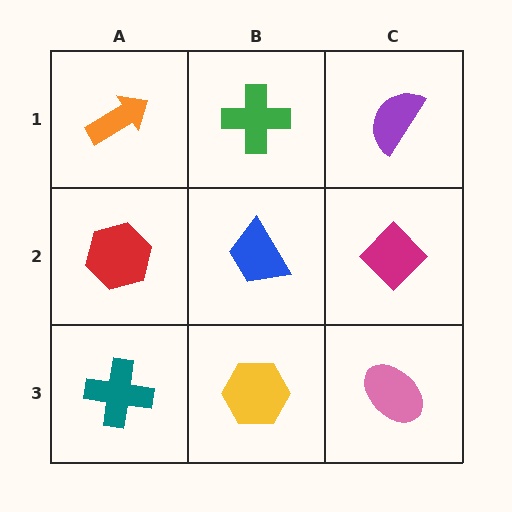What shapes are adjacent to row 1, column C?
A magenta diamond (row 2, column C), a green cross (row 1, column B).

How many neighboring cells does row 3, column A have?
2.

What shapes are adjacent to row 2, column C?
A purple semicircle (row 1, column C), a pink ellipse (row 3, column C), a blue trapezoid (row 2, column B).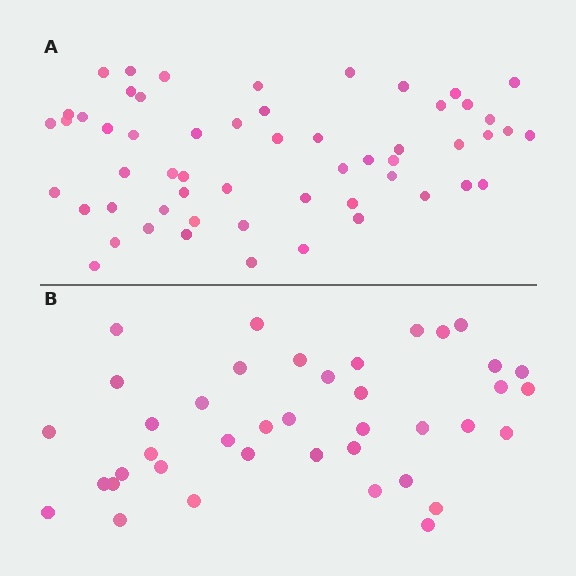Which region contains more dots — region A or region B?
Region A (the top region) has more dots.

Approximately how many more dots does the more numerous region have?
Region A has approximately 15 more dots than region B.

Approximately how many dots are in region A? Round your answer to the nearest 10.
About 60 dots. (The exact count is 56, which rounds to 60.)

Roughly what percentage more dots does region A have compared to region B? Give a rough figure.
About 40% more.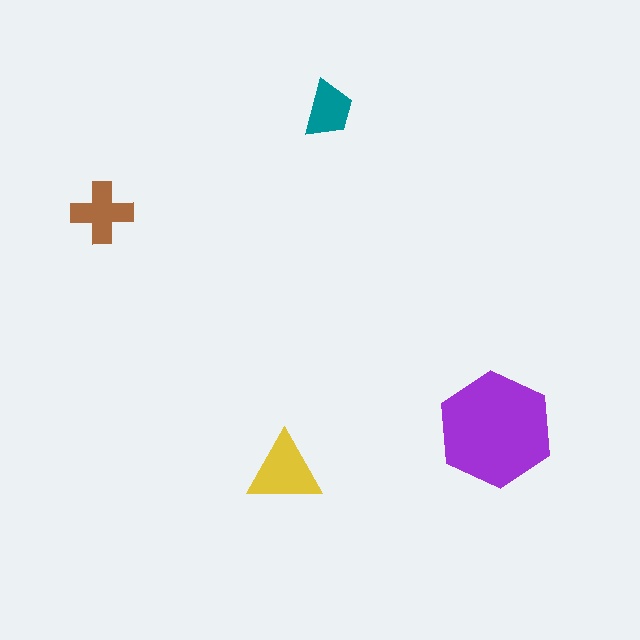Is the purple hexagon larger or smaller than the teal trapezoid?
Larger.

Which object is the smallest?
The teal trapezoid.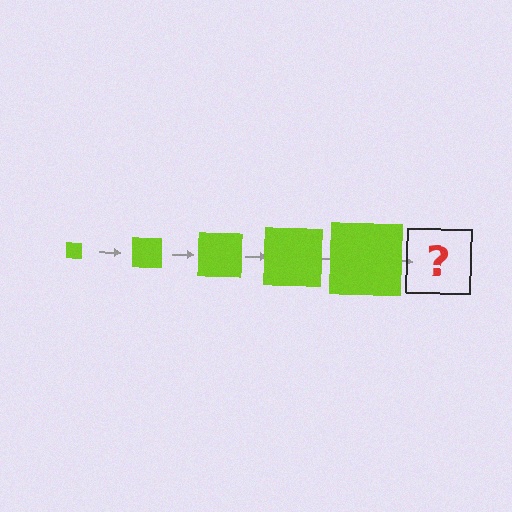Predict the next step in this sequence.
The next step is a lime square, larger than the previous one.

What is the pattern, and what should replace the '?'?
The pattern is that the square gets progressively larger each step. The '?' should be a lime square, larger than the previous one.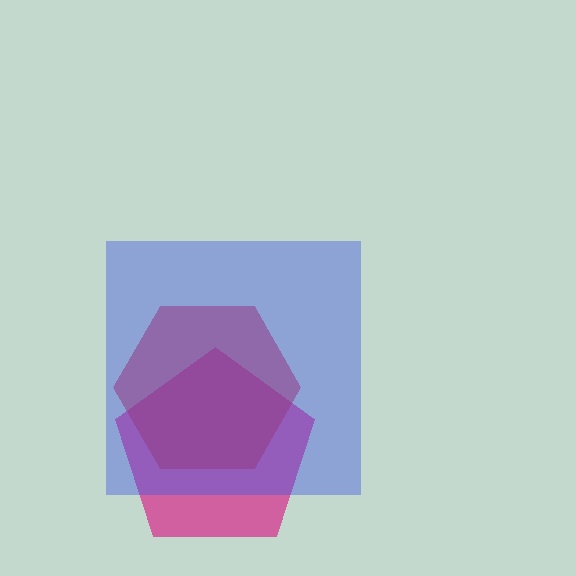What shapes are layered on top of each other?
The layered shapes are: a magenta pentagon, a red hexagon, a blue square.